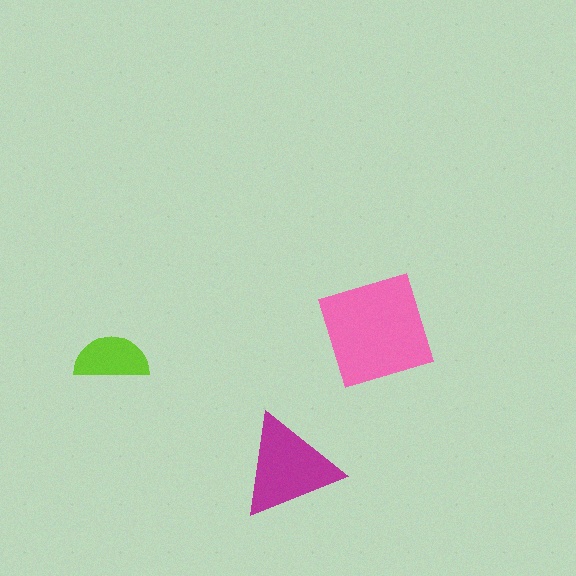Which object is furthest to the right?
The pink diamond is rightmost.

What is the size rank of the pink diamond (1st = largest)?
1st.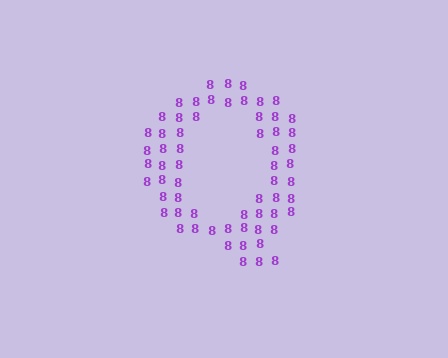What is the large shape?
The large shape is the letter Q.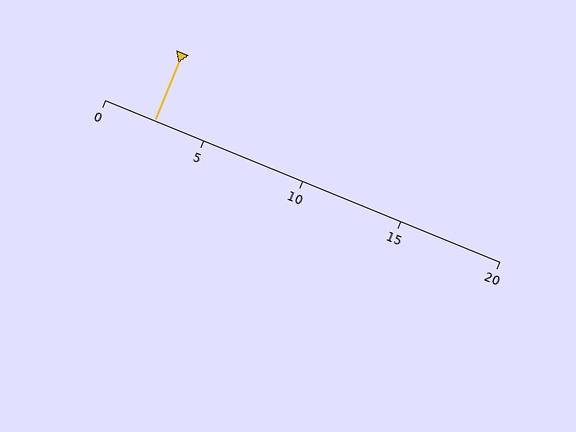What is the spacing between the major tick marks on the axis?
The major ticks are spaced 5 apart.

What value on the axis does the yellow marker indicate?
The marker indicates approximately 2.5.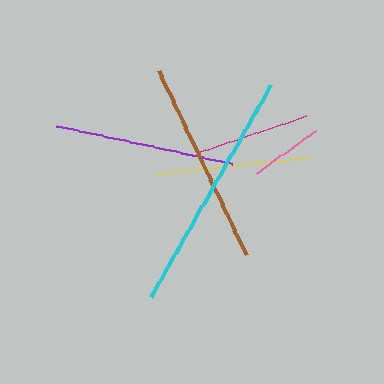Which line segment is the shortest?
The pink line is the shortest at approximately 74 pixels.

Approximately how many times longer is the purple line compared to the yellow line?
The purple line is approximately 1.2 times the length of the yellow line.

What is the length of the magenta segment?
The magenta segment is approximately 113 pixels long.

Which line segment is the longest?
The cyan line is the longest at approximately 243 pixels.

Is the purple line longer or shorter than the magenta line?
The purple line is longer than the magenta line.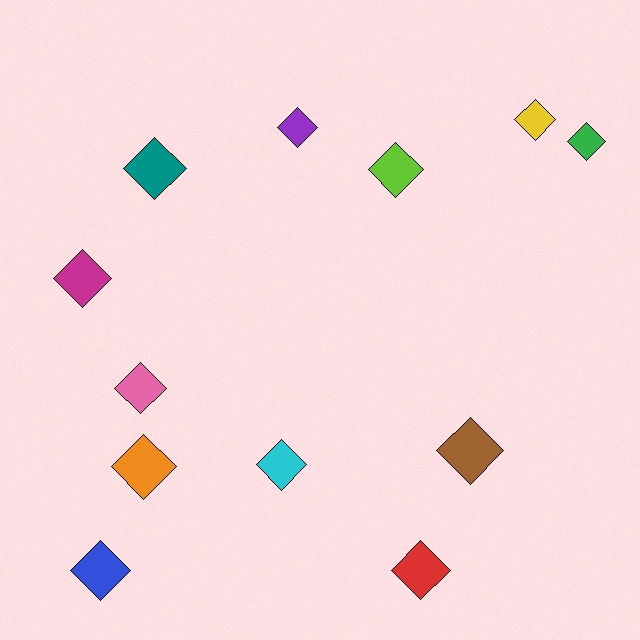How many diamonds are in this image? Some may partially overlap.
There are 12 diamonds.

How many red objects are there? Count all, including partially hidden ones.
There is 1 red object.